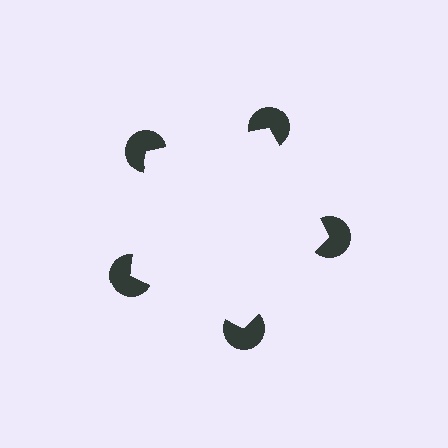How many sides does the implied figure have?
5 sides.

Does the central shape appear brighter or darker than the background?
It typically appears slightly brighter than the background, even though no actual brightness change is drawn.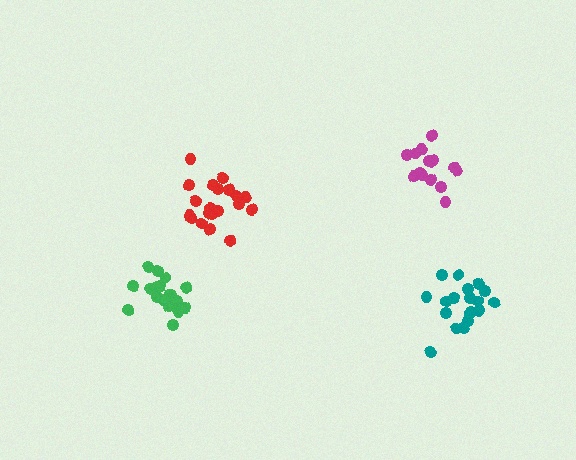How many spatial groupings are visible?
There are 4 spatial groupings.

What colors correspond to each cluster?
The clusters are colored: magenta, green, red, teal.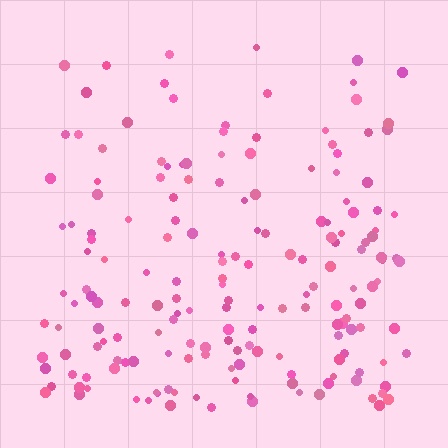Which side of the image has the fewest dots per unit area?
The top.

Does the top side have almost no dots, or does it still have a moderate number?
Still a moderate number, just noticeably fewer than the bottom.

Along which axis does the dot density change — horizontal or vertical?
Vertical.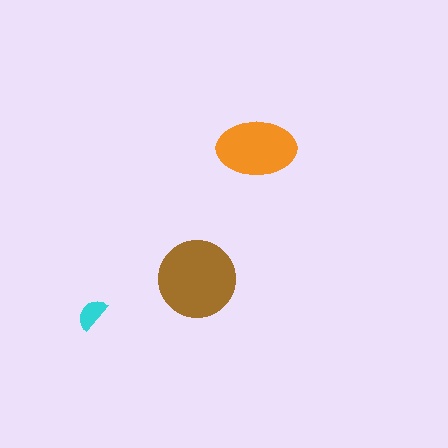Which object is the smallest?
The cyan semicircle.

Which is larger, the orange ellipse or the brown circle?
The brown circle.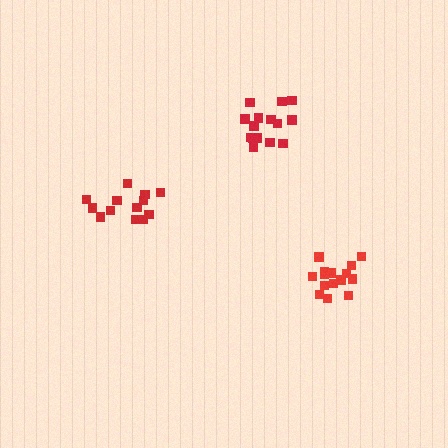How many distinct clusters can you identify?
There are 3 distinct clusters.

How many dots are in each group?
Group 1: 13 dots, Group 2: 16 dots, Group 3: 15 dots (44 total).